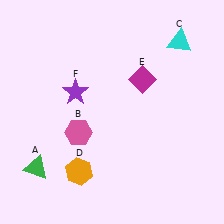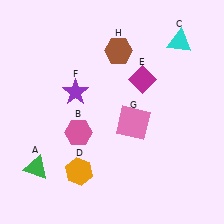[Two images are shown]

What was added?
A pink square (G), a brown hexagon (H) were added in Image 2.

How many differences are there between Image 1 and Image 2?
There are 2 differences between the two images.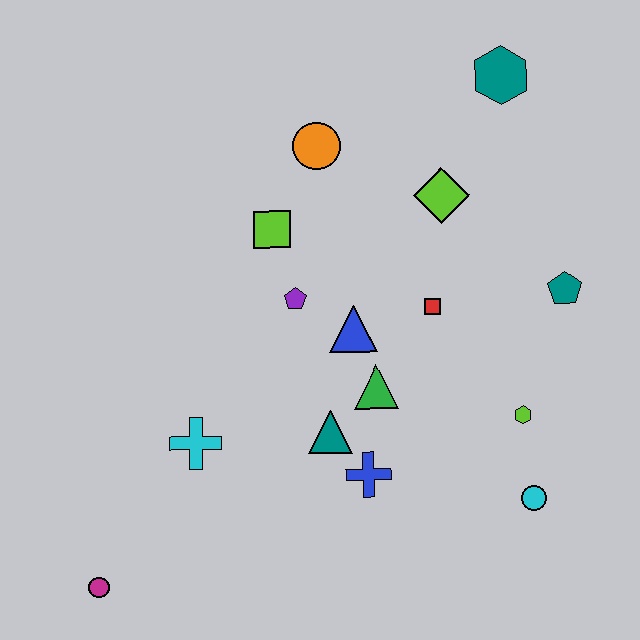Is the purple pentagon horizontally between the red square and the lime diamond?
No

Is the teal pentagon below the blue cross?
No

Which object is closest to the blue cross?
The teal triangle is closest to the blue cross.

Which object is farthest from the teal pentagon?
The magenta circle is farthest from the teal pentagon.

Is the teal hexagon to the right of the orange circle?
Yes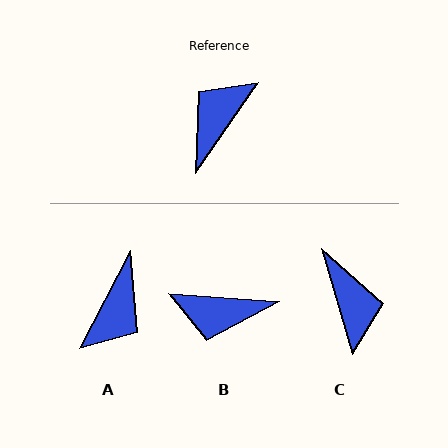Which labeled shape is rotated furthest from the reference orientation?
A, about 174 degrees away.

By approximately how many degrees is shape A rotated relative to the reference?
Approximately 174 degrees clockwise.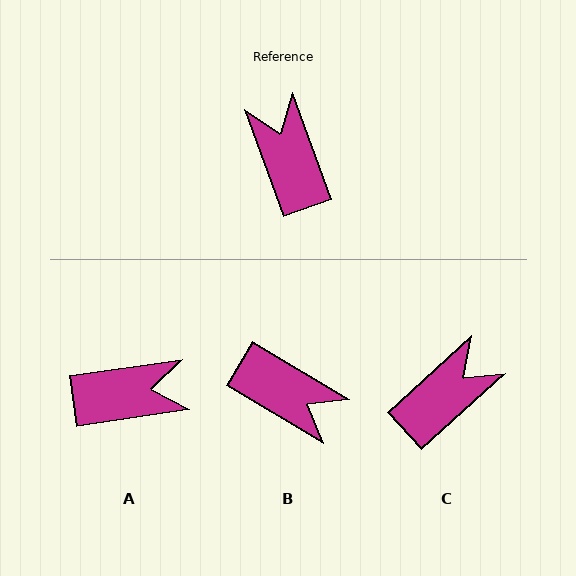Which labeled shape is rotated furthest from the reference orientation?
B, about 141 degrees away.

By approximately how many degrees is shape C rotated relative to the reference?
Approximately 67 degrees clockwise.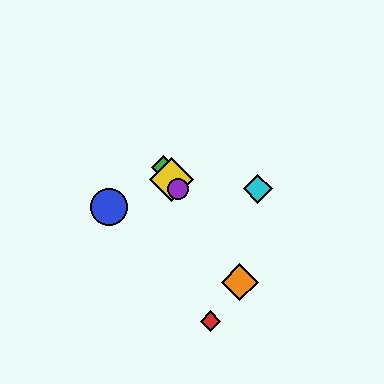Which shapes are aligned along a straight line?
The green diamond, the yellow diamond, the purple circle, the orange diamond are aligned along a straight line.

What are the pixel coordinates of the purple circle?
The purple circle is at (178, 189).